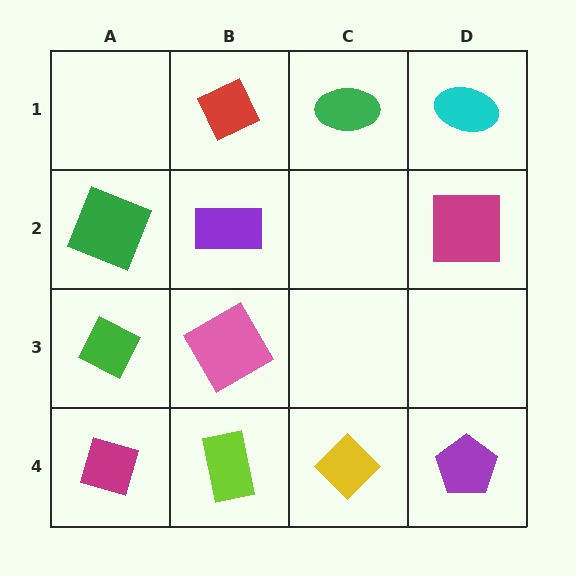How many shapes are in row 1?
3 shapes.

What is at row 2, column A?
A green square.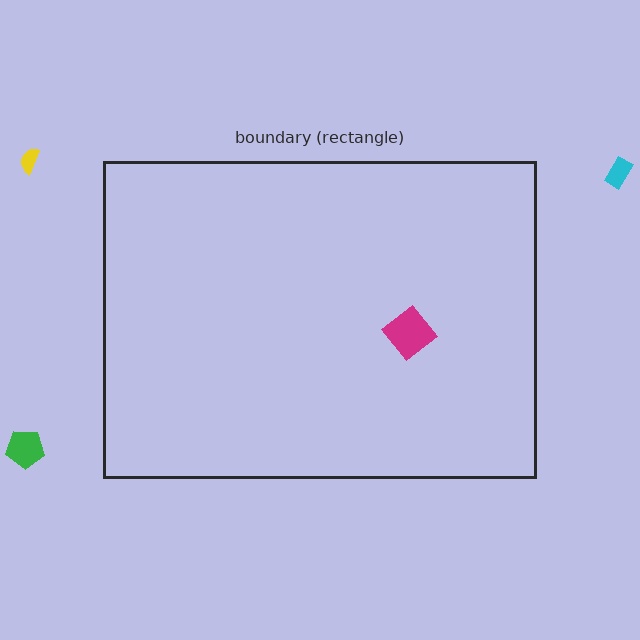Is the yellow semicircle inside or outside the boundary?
Outside.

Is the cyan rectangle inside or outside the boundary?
Outside.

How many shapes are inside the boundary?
1 inside, 3 outside.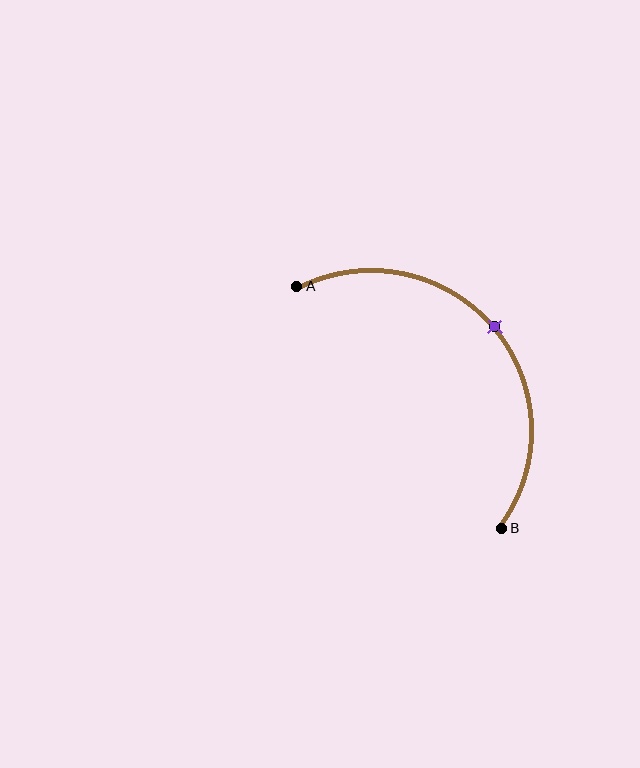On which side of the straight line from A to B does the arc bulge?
The arc bulges above and to the right of the straight line connecting A and B.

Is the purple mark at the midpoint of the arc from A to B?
Yes. The purple mark lies on the arc at equal arc-length from both A and B — it is the arc midpoint.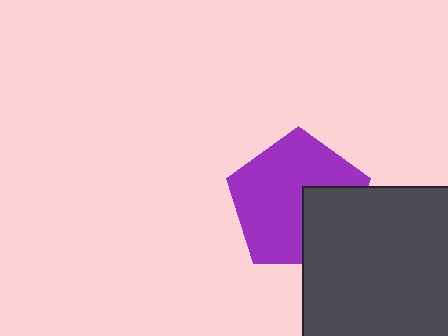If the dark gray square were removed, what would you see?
You would see the complete purple pentagon.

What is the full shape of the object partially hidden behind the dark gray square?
The partially hidden object is a purple pentagon.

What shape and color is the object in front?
The object in front is a dark gray square.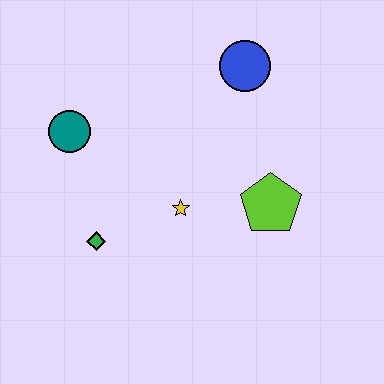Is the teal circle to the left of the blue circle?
Yes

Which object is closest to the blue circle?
The lime pentagon is closest to the blue circle.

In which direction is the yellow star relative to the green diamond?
The yellow star is to the right of the green diamond.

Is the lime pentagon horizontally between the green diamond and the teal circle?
No